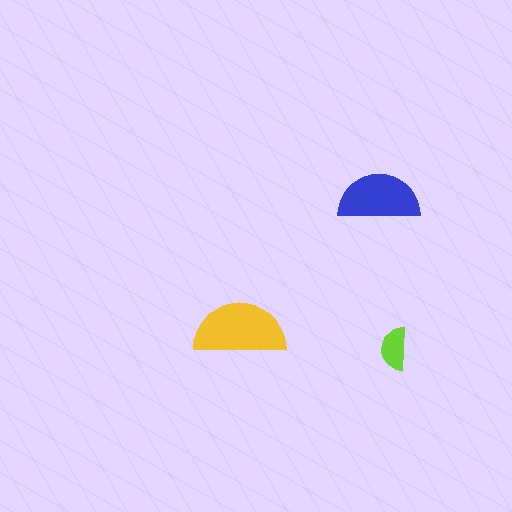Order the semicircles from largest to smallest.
the yellow one, the blue one, the lime one.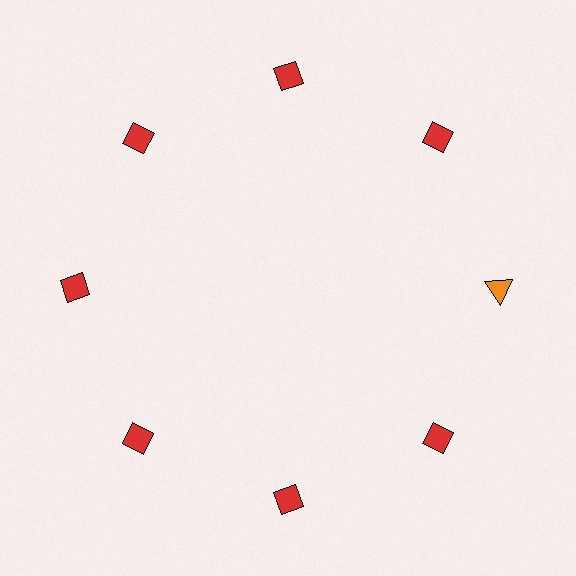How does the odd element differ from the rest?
It differs in both color (orange instead of red) and shape (triangle instead of diamond).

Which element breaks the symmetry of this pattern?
The orange triangle at roughly the 3 o'clock position breaks the symmetry. All other shapes are red diamonds.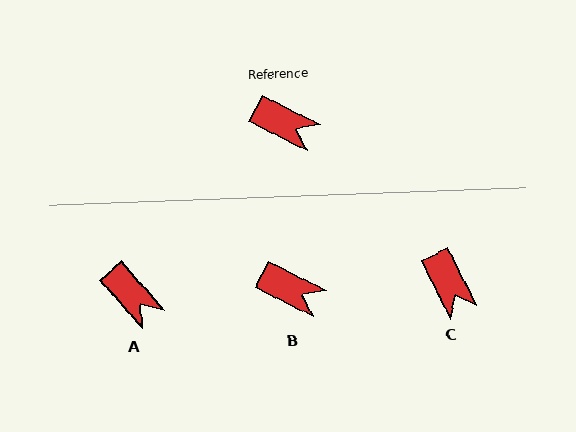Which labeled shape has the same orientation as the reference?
B.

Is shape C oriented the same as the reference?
No, it is off by about 37 degrees.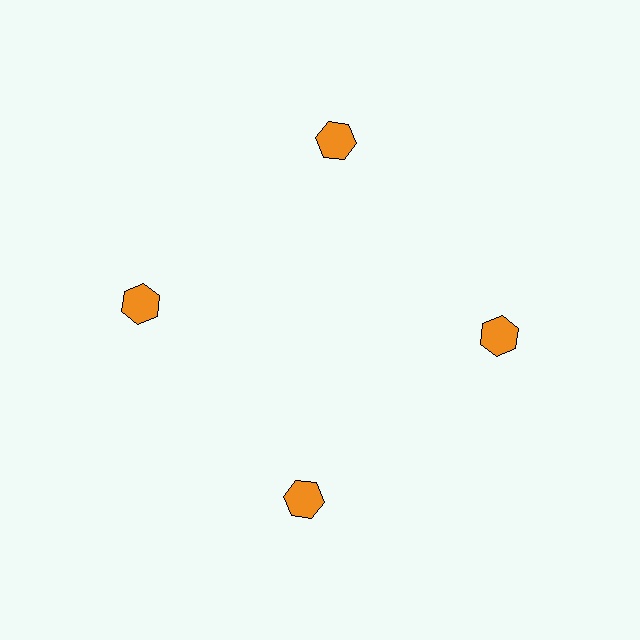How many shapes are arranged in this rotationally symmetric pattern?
There are 4 shapes, arranged in 4 groups of 1.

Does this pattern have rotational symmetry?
Yes, this pattern has 4-fold rotational symmetry. It looks the same after rotating 90 degrees around the center.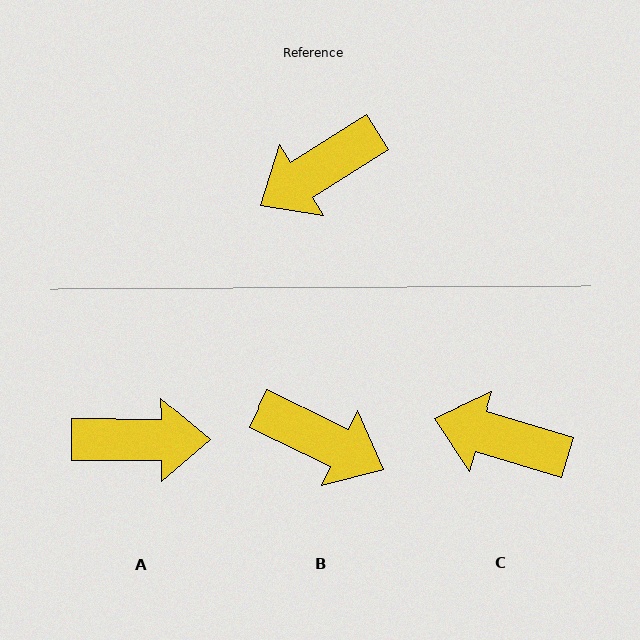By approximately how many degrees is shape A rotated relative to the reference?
Approximately 148 degrees counter-clockwise.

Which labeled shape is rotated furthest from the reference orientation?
A, about 148 degrees away.